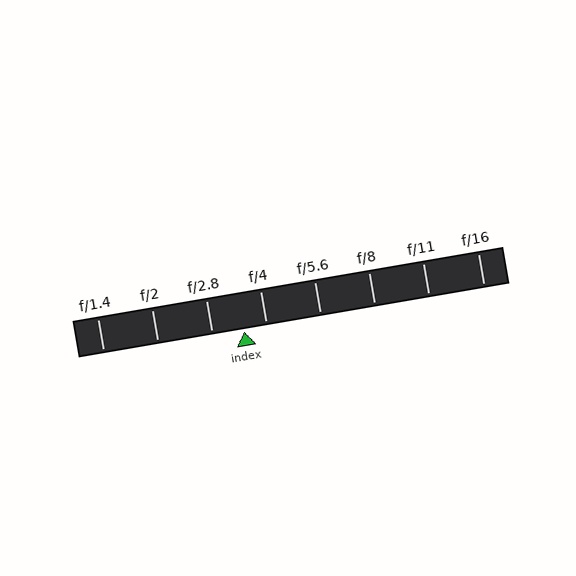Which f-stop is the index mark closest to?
The index mark is closest to f/4.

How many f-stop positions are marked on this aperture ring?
There are 8 f-stop positions marked.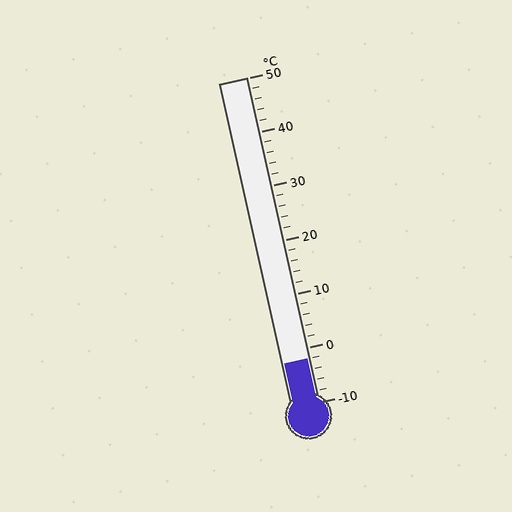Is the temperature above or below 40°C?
The temperature is below 40°C.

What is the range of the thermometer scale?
The thermometer scale ranges from -10°C to 50°C.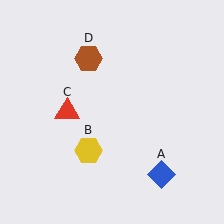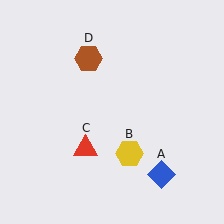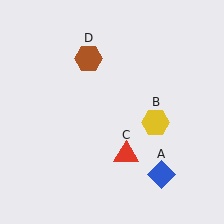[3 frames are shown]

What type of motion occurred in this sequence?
The yellow hexagon (object B), red triangle (object C) rotated counterclockwise around the center of the scene.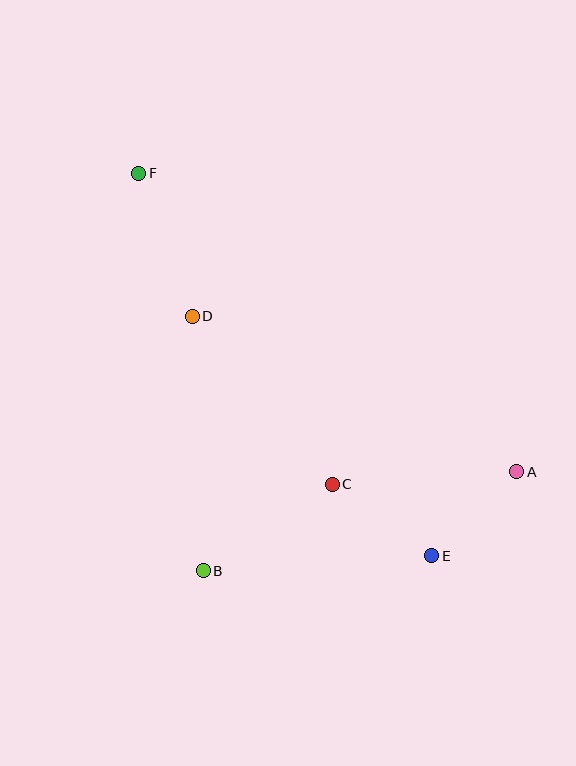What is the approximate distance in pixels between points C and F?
The distance between C and F is approximately 366 pixels.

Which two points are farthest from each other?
Points E and F are farthest from each other.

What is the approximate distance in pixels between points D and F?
The distance between D and F is approximately 153 pixels.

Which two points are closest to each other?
Points A and E are closest to each other.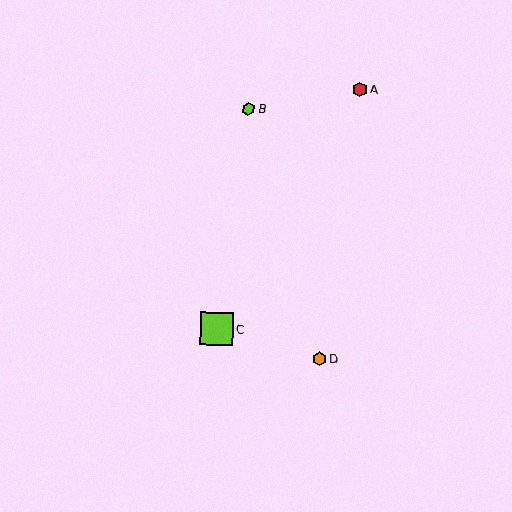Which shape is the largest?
The lime square (labeled C) is the largest.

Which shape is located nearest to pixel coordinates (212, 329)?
The lime square (labeled C) at (216, 329) is nearest to that location.